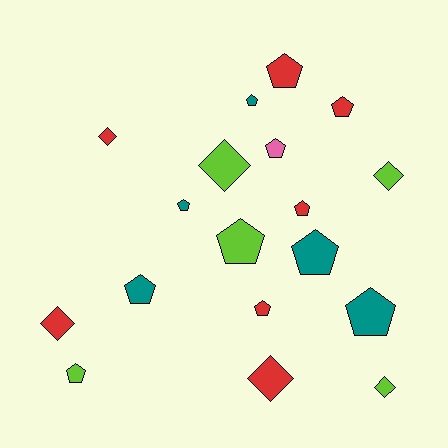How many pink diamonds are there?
There are no pink diamonds.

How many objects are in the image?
There are 18 objects.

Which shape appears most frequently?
Pentagon, with 12 objects.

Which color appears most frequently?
Red, with 7 objects.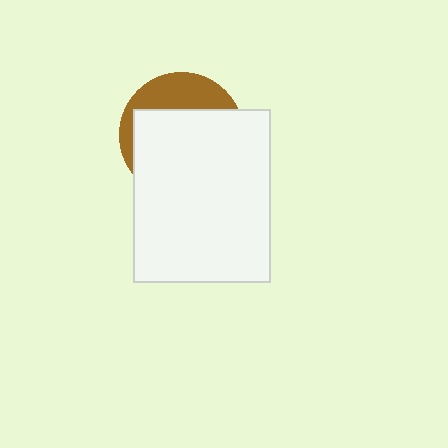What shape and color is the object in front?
The object in front is a white rectangle.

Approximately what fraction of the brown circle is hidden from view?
Roughly 69% of the brown circle is hidden behind the white rectangle.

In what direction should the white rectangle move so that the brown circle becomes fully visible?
The white rectangle should move down. That is the shortest direction to clear the overlap and leave the brown circle fully visible.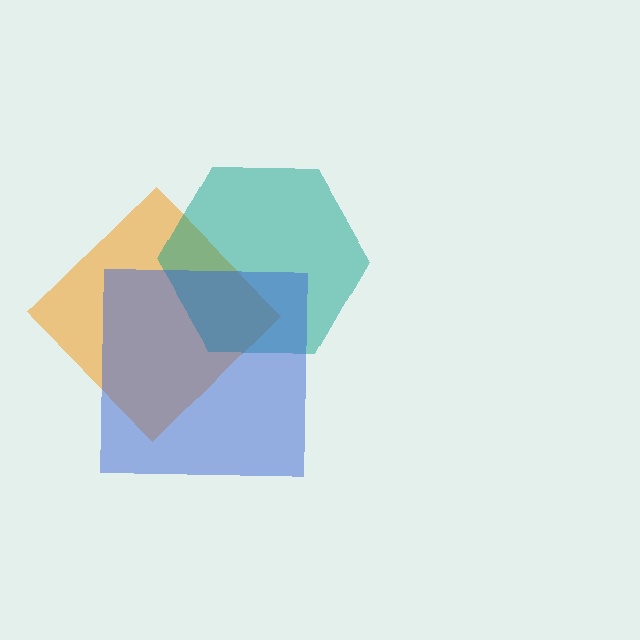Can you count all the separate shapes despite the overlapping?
Yes, there are 3 separate shapes.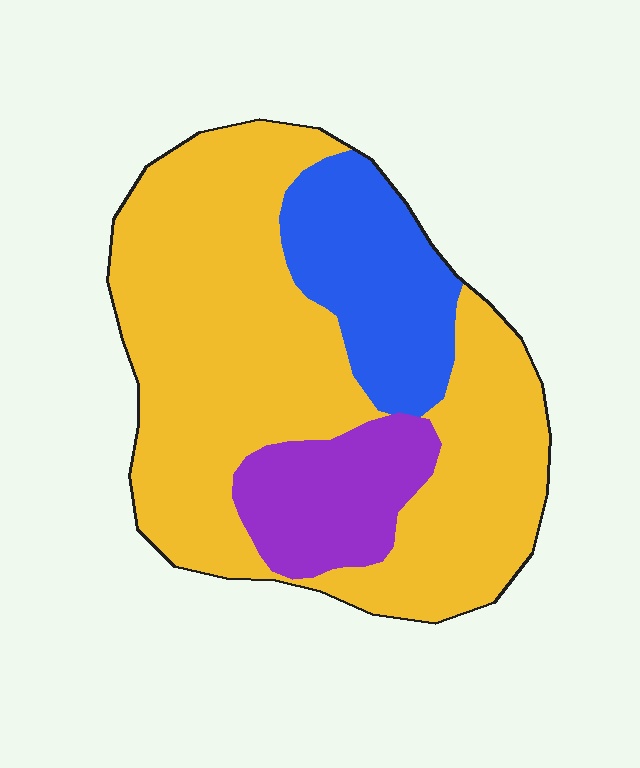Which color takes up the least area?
Purple, at roughly 15%.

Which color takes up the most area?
Yellow, at roughly 70%.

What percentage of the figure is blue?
Blue covers 18% of the figure.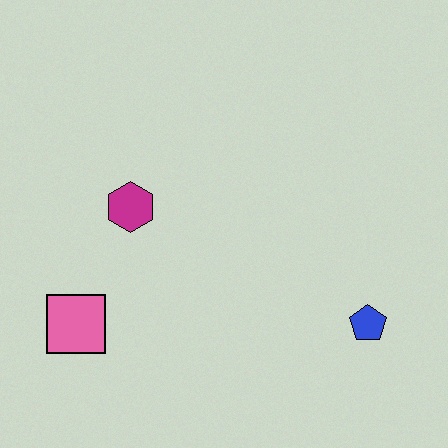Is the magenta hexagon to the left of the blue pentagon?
Yes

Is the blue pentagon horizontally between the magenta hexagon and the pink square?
No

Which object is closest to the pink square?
The magenta hexagon is closest to the pink square.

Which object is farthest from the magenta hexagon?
The blue pentagon is farthest from the magenta hexagon.